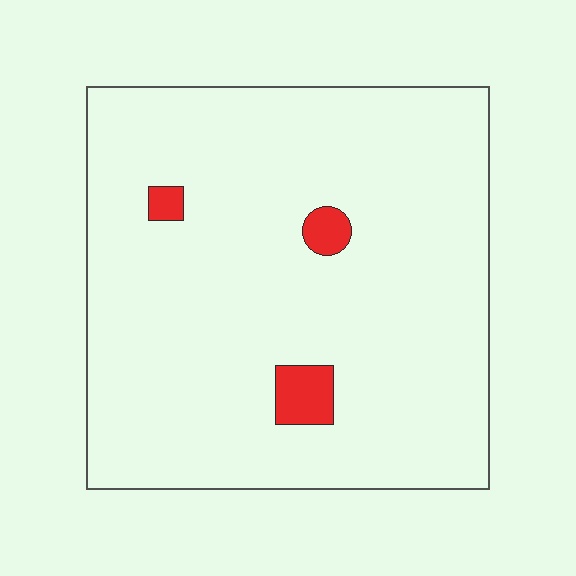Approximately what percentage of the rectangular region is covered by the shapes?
Approximately 5%.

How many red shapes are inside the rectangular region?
3.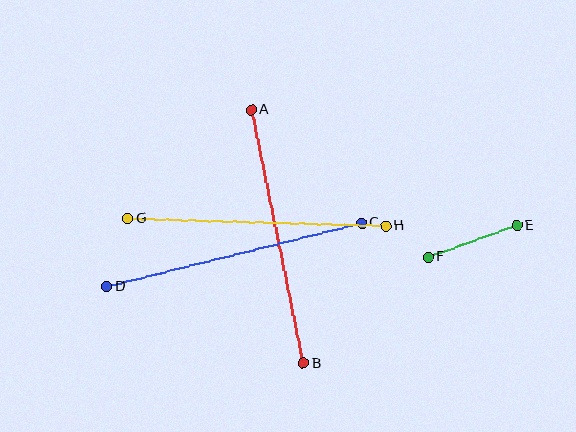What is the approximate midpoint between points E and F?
The midpoint is at approximately (472, 241) pixels.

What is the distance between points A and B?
The distance is approximately 259 pixels.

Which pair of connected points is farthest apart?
Points C and D are farthest apart.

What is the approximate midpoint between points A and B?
The midpoint is at approximately (277, 236) pixels.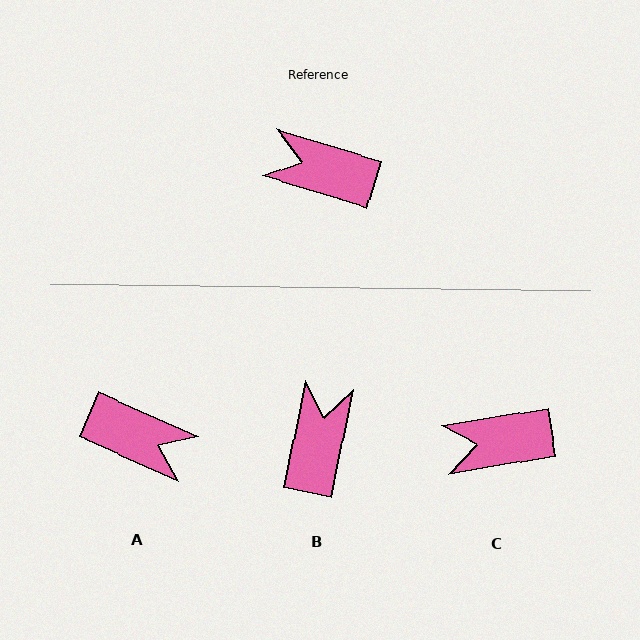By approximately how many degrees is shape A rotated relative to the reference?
Approximately 173 degrees counter-clockwise.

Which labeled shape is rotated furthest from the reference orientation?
A, about 173 degrees away.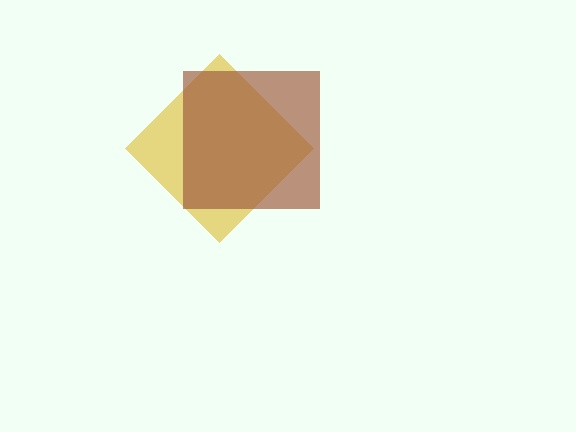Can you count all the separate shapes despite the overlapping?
Yes, there are 2 separate shapes.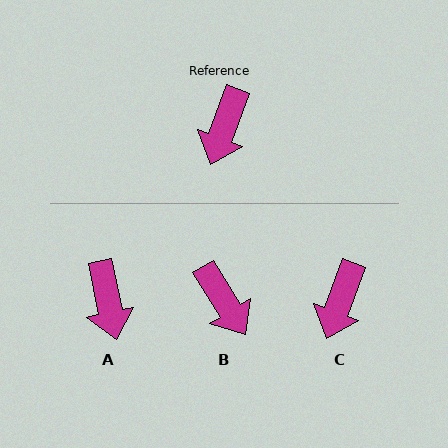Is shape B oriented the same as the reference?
No, it is off by about 52 degrees.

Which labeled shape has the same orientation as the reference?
C.